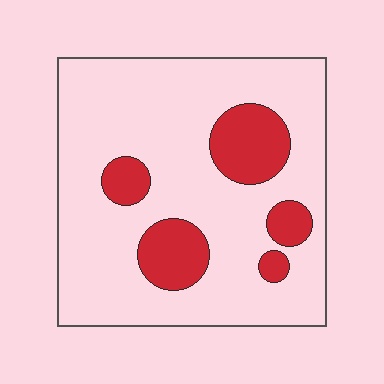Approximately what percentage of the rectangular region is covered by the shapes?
Approximately 20%.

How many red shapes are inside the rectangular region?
5.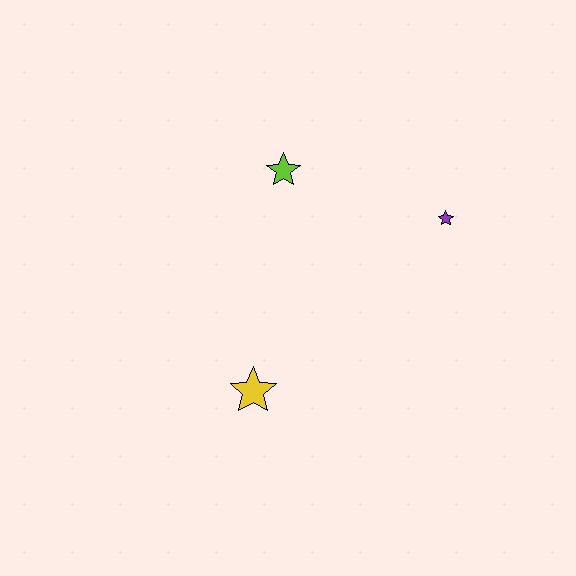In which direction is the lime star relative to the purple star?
The lime star is to the left of the purple star.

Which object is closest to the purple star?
The lime star is closest to the purple star.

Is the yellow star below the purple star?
Yes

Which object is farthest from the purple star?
The yellow star is farthest from the purple star.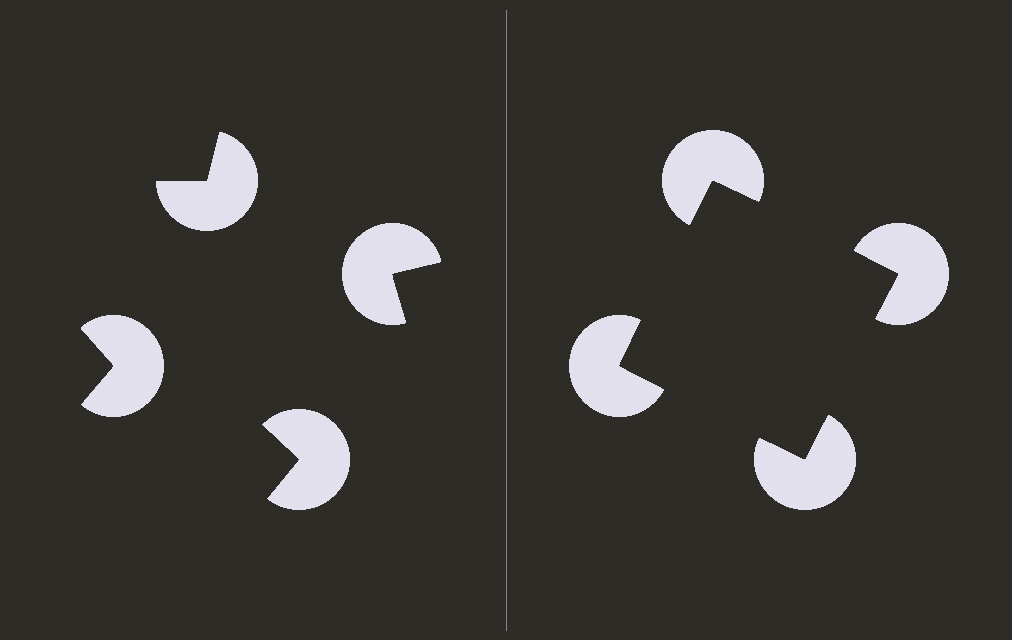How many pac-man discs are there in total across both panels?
8 — 4 on each side.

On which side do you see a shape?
An illusory square appears on the right side. On the left side the wedge cuts are rotated, so no coherent shape forms.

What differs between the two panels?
The pac-man discs are positioned identically on both sides; only the wedge orientations differ. On the right they align to a square; on the left they are misaligned.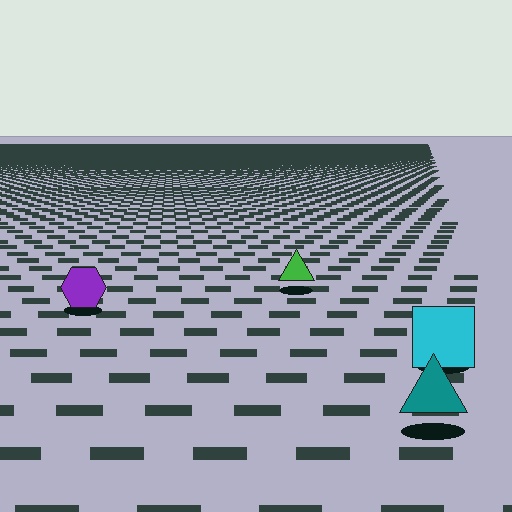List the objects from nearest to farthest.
From nearest to farthest: the teal triangle, the cyan square, the purple hexagon, the green triangle.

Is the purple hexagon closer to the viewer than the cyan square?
No. The cyan square is closer — you can tell from the texture gradient: the ground texture is coarser near it.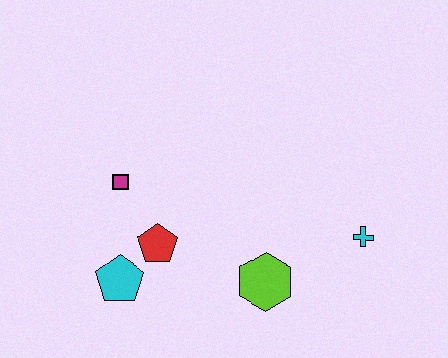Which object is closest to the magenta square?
The red pentagon is closest to the magenta square.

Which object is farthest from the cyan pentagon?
The cyan cross is farthest from the cyan pentagon.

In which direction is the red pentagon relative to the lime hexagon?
The red pentagon is to the left of the lime hexagon.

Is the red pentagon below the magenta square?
Yes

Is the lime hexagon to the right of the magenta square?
Yes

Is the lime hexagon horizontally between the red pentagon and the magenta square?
No